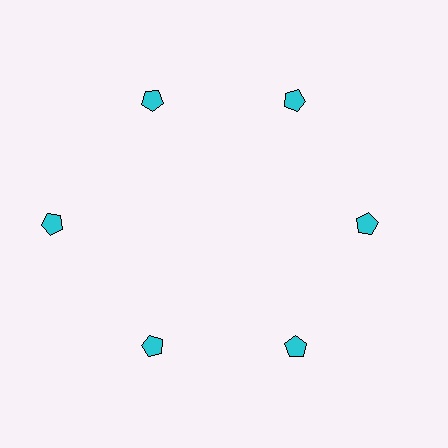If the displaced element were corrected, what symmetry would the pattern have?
It would have 6-fold rotational symmetry — the pattern would map onto itself every 60 degrees.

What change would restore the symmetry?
The symmetry would be restored by moving it inward, back onto the ring so that all 6 pentagons sit at equal angles and equal distance from the center.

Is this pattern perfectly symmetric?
No. The 6 cyan pentagons are arranged in a ring, but one element near the 9 o'clock position is pushed outward from the center, breaking the 6-fold rotational symmetry.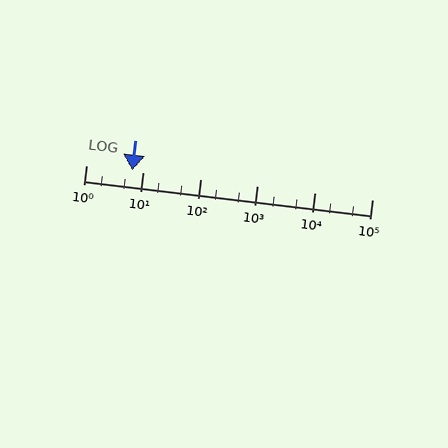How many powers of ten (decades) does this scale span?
The scale spans 5 decades, from 1 to 100000.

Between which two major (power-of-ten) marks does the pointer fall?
The pointer is between 1 and 10.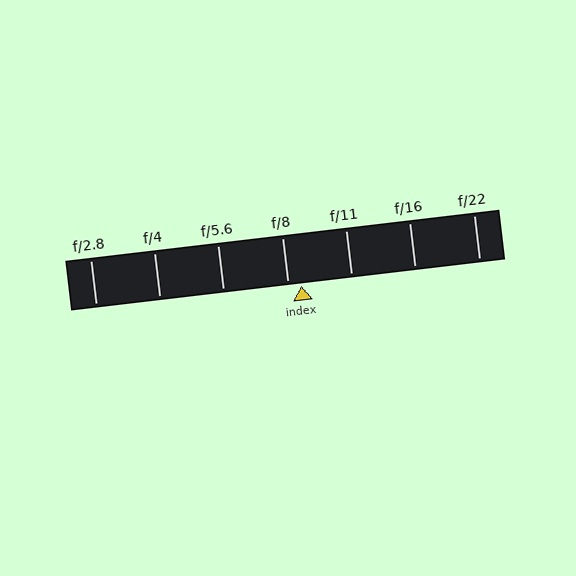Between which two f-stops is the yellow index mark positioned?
The index mark is between f/8 and f/11.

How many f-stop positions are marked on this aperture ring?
There are 7 f-stop positions marked.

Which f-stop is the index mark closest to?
The index mark is closest to f/8.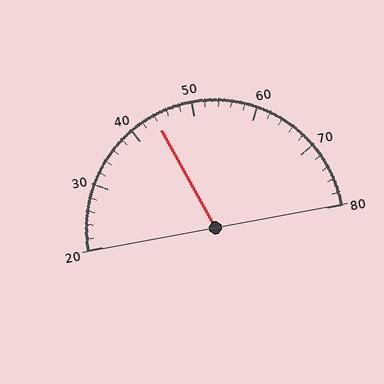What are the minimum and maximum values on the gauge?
The gauge ranges from 20 to 80.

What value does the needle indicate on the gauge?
The needle indicates approximately 44.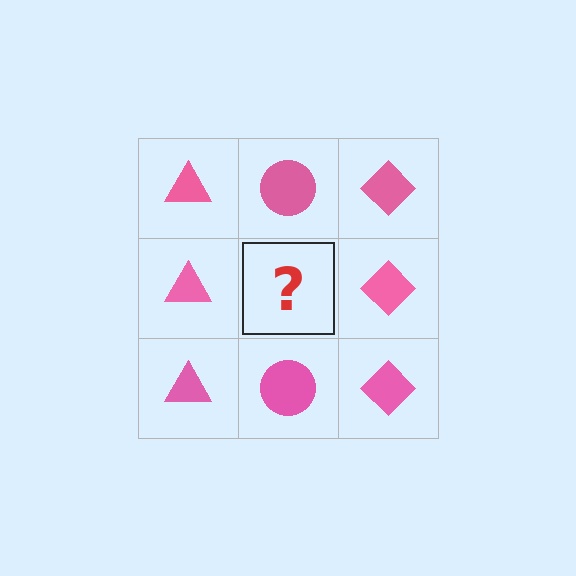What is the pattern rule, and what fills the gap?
The rule is that each column has a consistent shape. The gap should be filled with a pink circle.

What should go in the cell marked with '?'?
The missing cell should contain a pink circle.